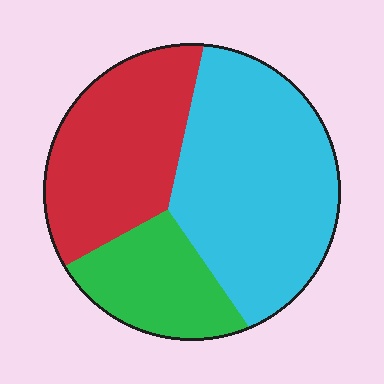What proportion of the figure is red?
Red takes up about one third (1/3) of the figure.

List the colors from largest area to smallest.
From largest to smallest: cyan, red, green.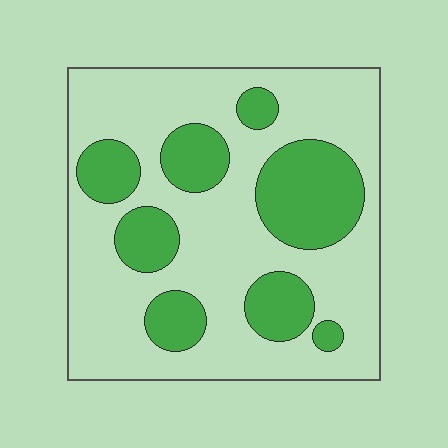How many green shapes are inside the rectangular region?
8.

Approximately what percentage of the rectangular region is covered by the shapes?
Approximately 30%.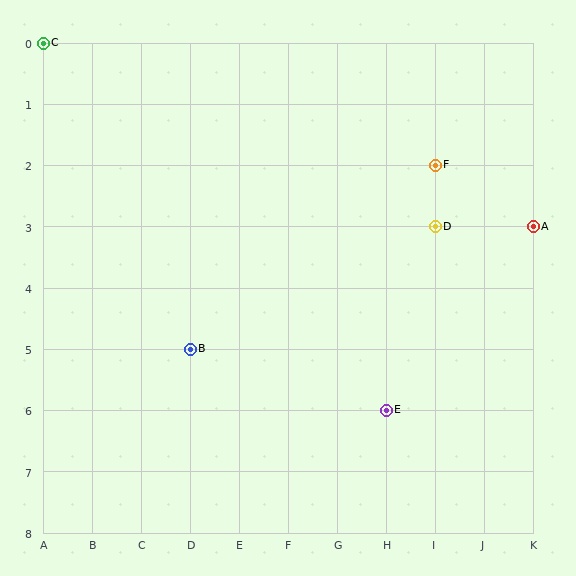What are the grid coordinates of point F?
Point F is at grid coordinates (I, 2).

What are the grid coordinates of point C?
Point C is at grid coordinates (A, 0).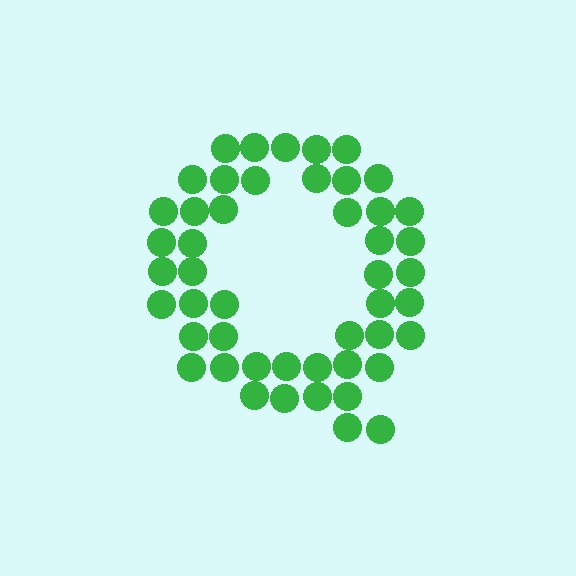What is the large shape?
The large shape is the letter Q.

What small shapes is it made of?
It is made of small circles.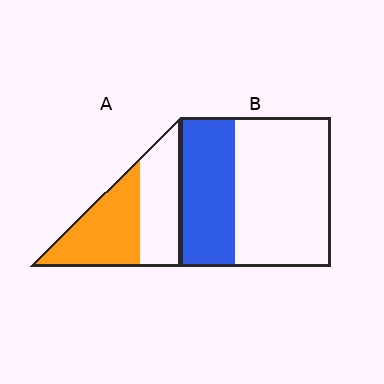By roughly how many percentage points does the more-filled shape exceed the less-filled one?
By roughly 15 percentage points (A over B).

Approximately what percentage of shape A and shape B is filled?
A is approximately 55% and B is approximately 35%.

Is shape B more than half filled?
No.